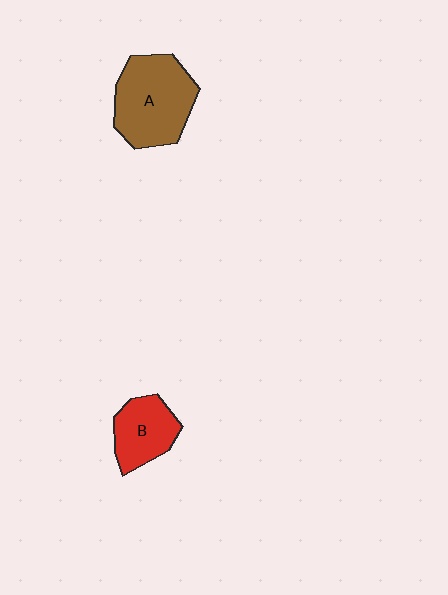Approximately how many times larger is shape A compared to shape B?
Approximately 1.7 times.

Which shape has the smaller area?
Shape B (red).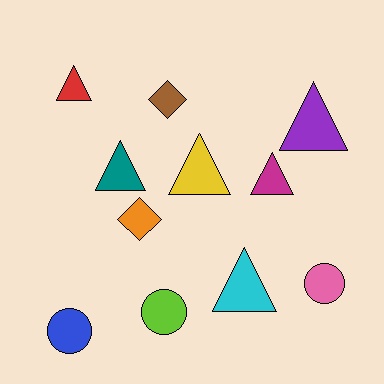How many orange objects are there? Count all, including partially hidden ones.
There is 1 orange object.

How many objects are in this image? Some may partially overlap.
There are 11 objects.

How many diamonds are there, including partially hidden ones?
There are 2 diamonds.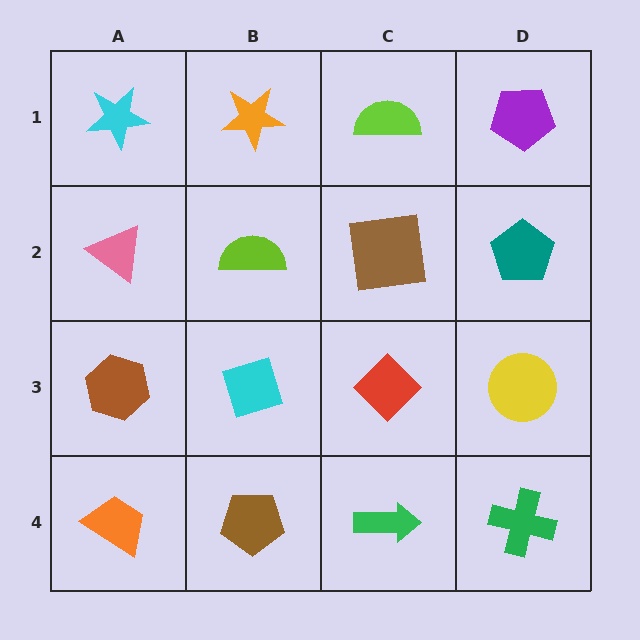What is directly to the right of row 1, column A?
An orange star.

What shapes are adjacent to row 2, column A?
A cyan star (row 1, column A), a brown hexagon (row 3, column A), a lime semicircle (row 2, column B).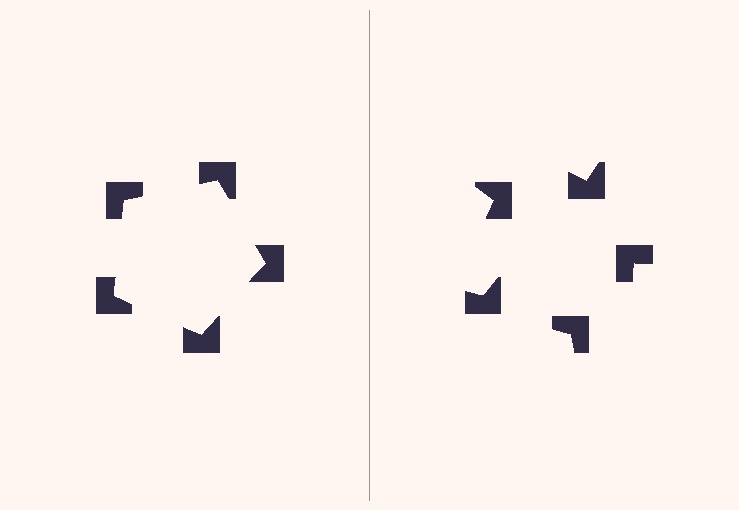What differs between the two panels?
The notched squares are positioned identically on both sides; only the wedge orientations differ. On the left they align to a pentagon; on the right they are misaligned.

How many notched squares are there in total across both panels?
10 — 5 on each side.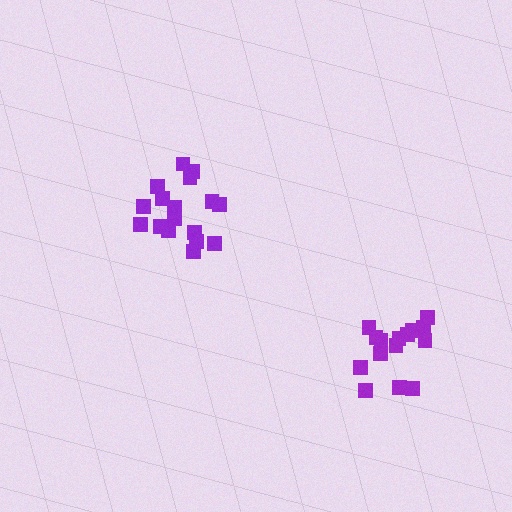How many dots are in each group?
Group 1: 17 dots, Group 2: 15 dots (32 total).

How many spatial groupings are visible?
There are 2 spatial groupings.